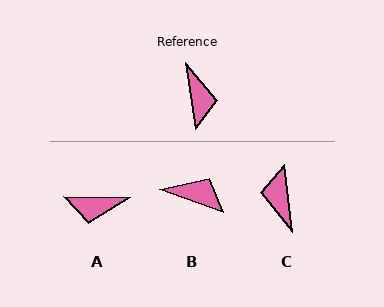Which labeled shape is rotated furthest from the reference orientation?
C, about 178 degrees away.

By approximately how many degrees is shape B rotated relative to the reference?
Approximately 61 degrees counter-clockwise.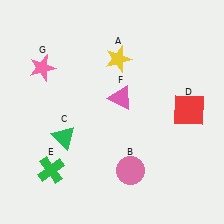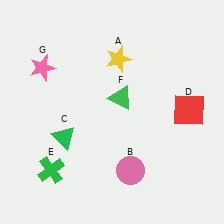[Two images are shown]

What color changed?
The triangle (F) changed from pink in Image 1 to green in Image 2.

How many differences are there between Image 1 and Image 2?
There is 1 difference between the two images.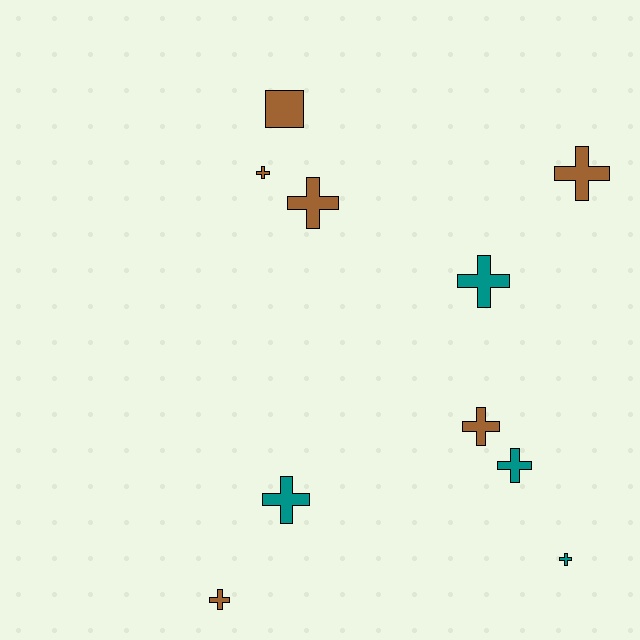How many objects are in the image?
There are 10 objects.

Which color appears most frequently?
Brown, with 6 objects.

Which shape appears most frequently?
Cross, with 9 objects.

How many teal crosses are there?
There are 4 teal crosses.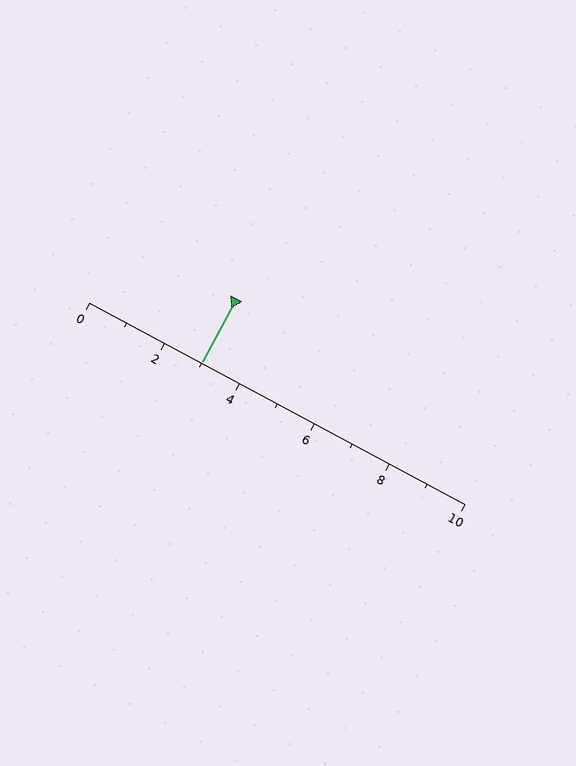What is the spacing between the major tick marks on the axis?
The major ticks are spaced 2 apart.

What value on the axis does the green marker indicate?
The marker indicates approximately 3.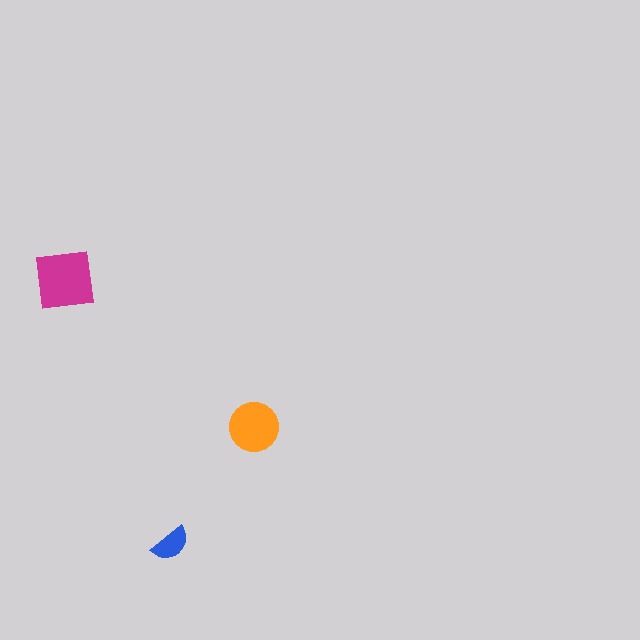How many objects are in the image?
There are 3 objects in the image.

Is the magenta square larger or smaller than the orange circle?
Larger.